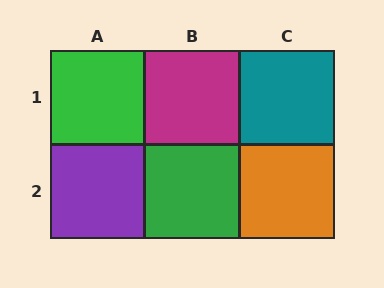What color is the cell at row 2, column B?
Green.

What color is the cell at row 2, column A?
Purple.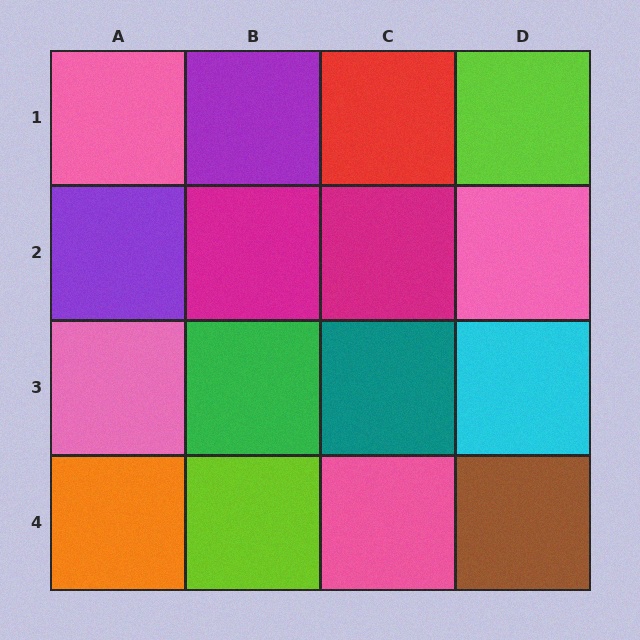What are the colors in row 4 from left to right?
Orange, lime, pink, brown.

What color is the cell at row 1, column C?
Red.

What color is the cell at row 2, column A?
Purple.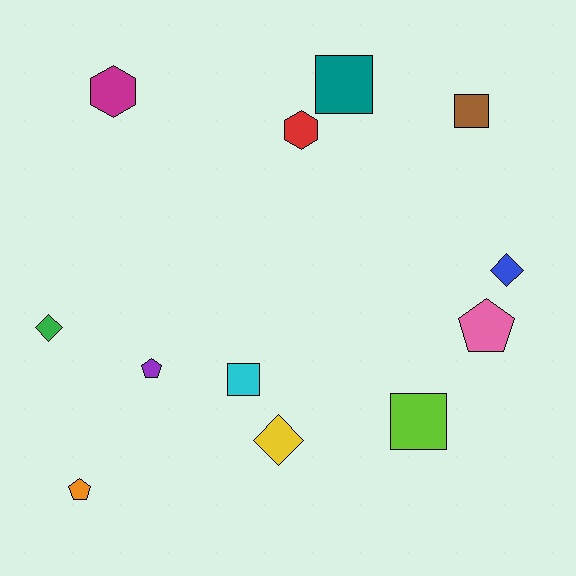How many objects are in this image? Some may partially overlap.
There are 12 objects.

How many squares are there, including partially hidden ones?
There are 4 squares.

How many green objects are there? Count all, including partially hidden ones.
There is 1 green object.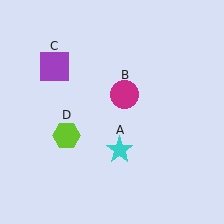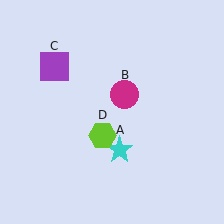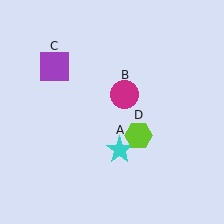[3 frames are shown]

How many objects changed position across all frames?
1 object changed position: lime hexagon (object D).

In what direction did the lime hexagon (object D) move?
The lime hexagon (object D) moved right.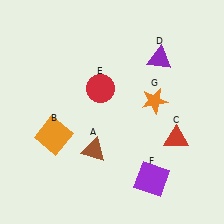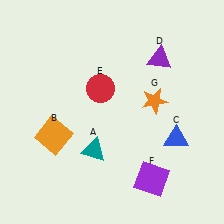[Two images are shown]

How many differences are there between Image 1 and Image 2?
There are 2 differences between the two images.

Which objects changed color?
A changed from brown to teal. C changed from red to blue.